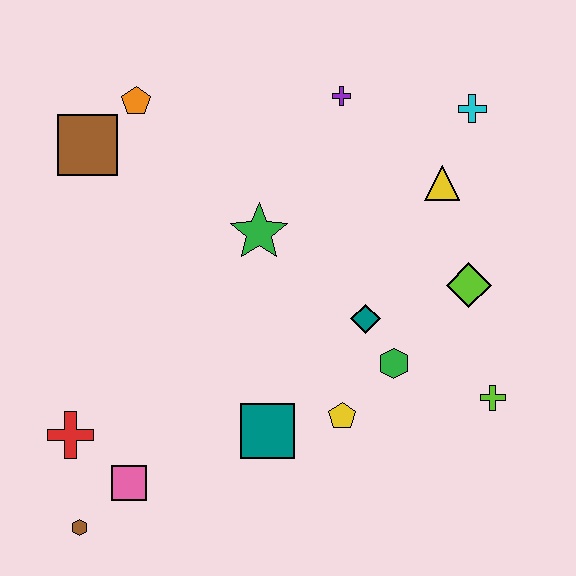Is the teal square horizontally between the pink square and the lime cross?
Yes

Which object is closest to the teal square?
The yellow pentagon is closest to the teal square.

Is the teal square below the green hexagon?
Yes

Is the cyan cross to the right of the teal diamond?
Yes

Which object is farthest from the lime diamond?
The brown hexagon is farthest from the lime diamond.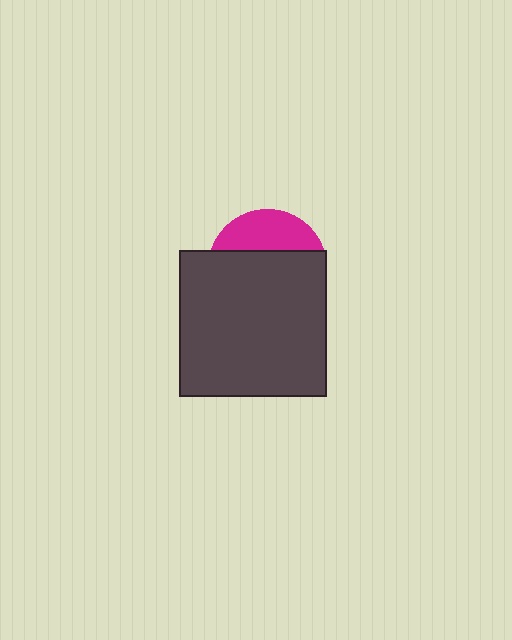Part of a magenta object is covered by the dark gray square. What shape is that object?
It is a circle.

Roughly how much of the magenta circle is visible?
A small part of it is visible (roughly 30%).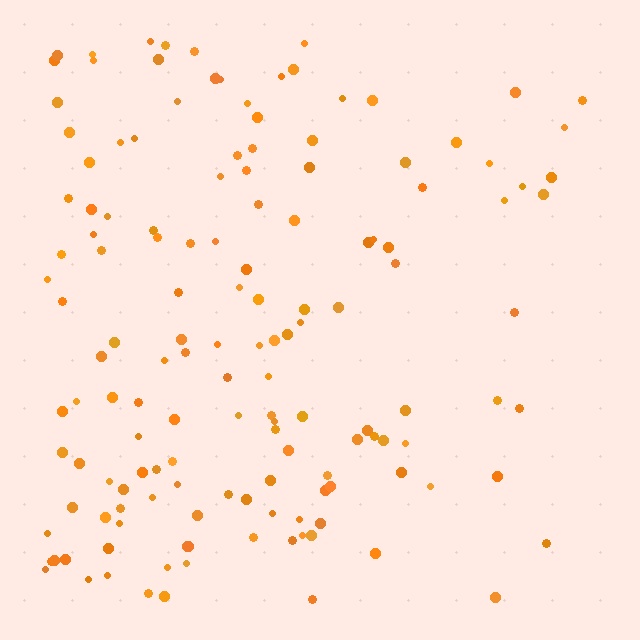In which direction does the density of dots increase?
From right to left, with the left side densest.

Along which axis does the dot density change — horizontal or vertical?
Horizontal.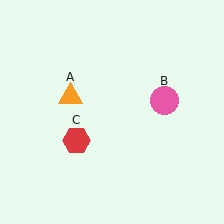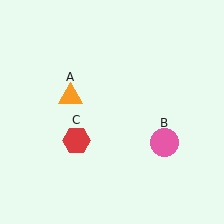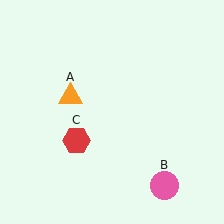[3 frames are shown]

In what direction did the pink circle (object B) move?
The pink circle (object B) moved down.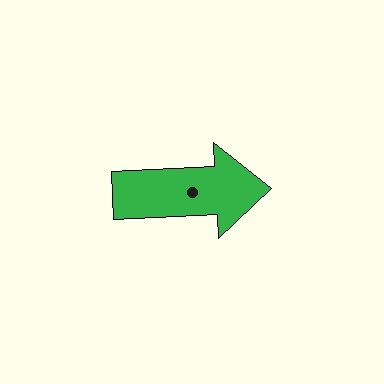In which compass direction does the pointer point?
East.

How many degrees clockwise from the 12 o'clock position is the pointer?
Approximately 87 degrees.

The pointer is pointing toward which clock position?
Roughly 3 o'clock.